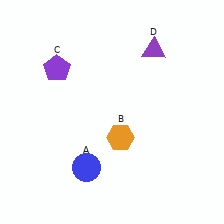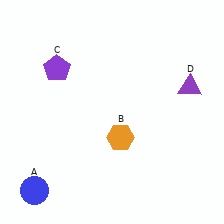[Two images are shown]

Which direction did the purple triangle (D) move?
The purple triangle (D) moved down.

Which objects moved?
The objects that moved are: the blue circle (A), the purple triangle (D).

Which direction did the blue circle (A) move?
The blue circle (A) moved left.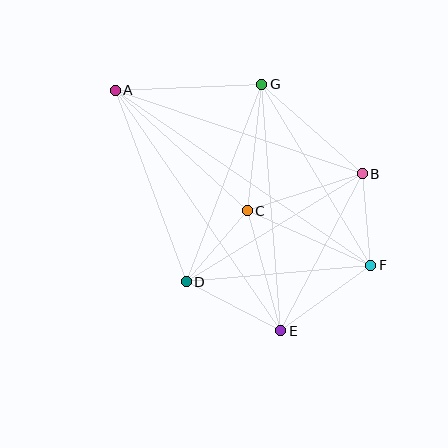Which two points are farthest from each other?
Points A and F are farthest from each other.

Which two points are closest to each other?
Points B and F are closest to each other.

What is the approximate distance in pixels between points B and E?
The distance between B and E is approximately 176 pixels.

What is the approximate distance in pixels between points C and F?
The distance between C and F is approximately 135 pixels.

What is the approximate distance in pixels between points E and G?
The distance between E and G is approximately 247 pixels.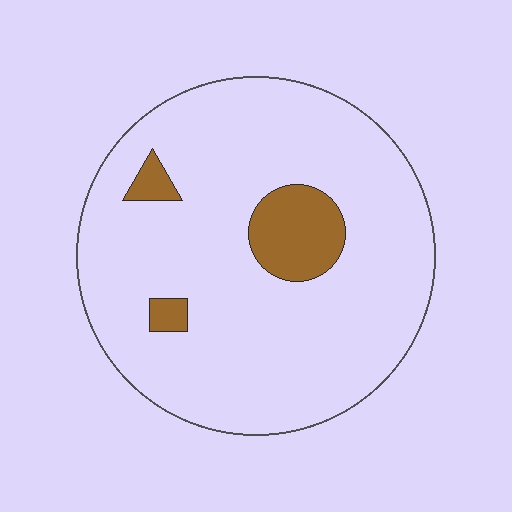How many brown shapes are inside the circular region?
3.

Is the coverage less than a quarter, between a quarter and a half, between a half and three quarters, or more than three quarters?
Less than a quarter.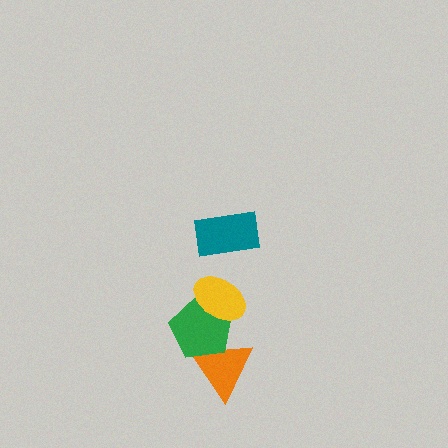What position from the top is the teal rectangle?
The teal rectangle is 1st from the top.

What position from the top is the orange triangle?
The orange triangle is 4th from the top.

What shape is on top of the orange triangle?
The green pentagon is on top of the orange triangle.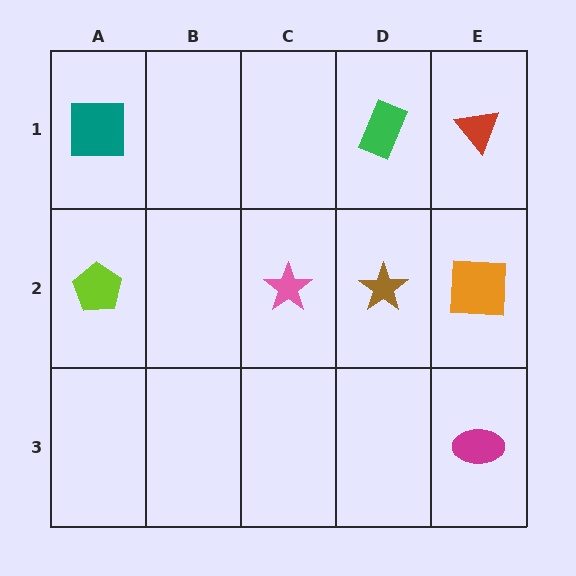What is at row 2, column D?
A brown star.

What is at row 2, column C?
A pink star.